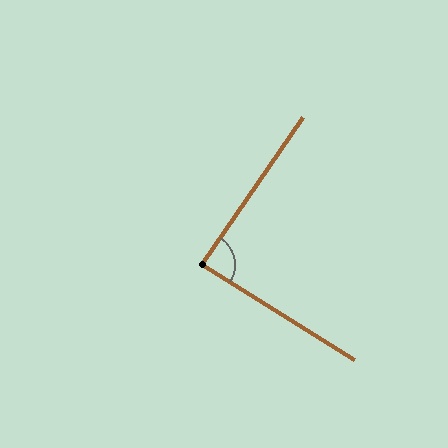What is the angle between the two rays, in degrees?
Approximately 87 degrees.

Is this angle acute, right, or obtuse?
It is approximately a right angle.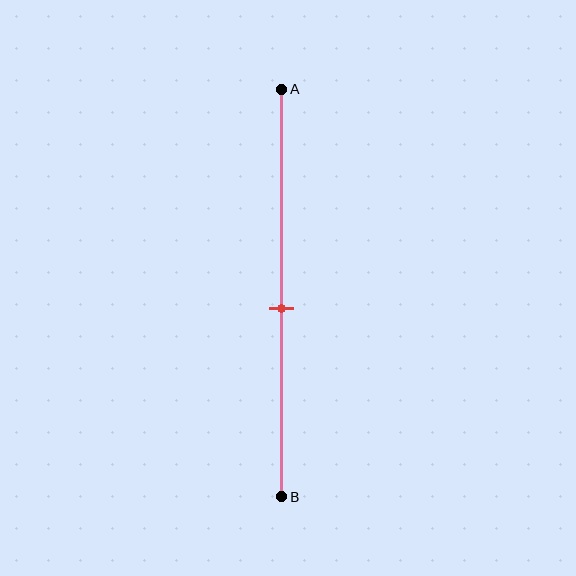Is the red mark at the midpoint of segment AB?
No, the mark is at about 55% from A, not at the 50% midpoint.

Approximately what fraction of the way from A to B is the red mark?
The red mark is approximately 55% of the way from A to B.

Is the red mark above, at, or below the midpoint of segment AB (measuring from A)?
The red mark is below the midpoint of segment AB.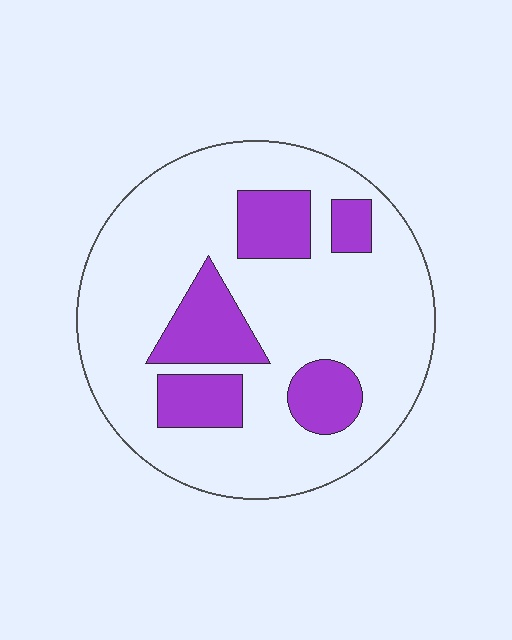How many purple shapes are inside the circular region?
5.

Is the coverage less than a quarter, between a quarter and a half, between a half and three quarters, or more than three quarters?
Less than a quarter.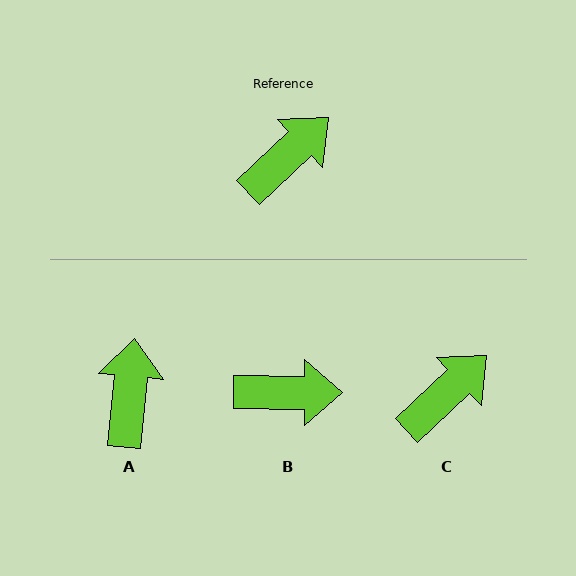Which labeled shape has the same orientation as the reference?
C.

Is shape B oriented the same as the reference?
No, it is off by about 43 degrees.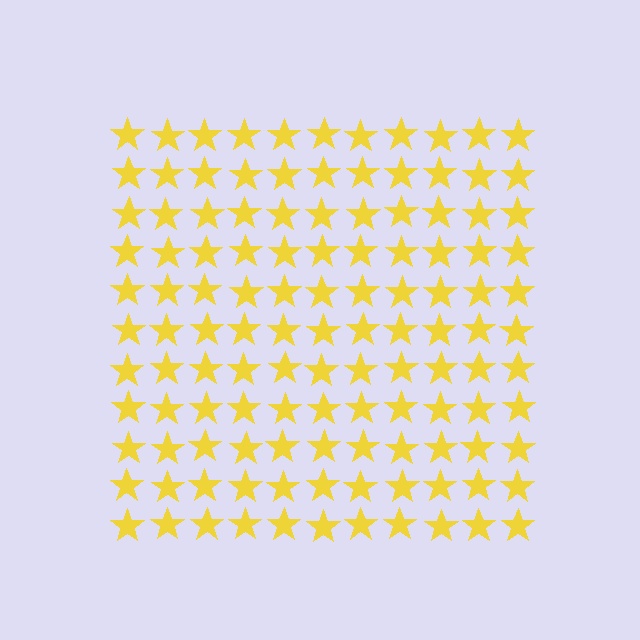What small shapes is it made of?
It is made of small stars.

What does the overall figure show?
The overall figure shows a square.